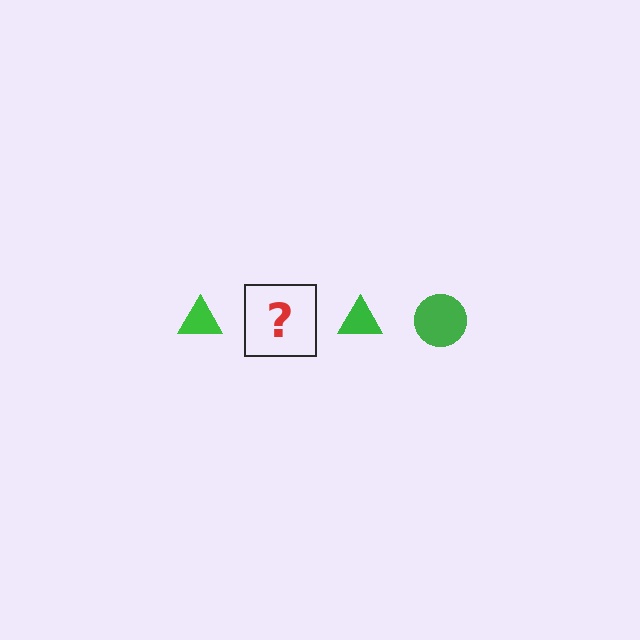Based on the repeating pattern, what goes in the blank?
The blank should be a green circle.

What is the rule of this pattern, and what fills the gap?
The rule is that the pattern cycles through triangle, circle shapes in green. The gap should be filled with a green circle.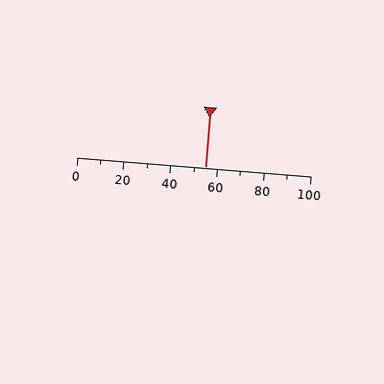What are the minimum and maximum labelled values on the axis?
The axis runs from 0 to 100.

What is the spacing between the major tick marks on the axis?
The major ticks are spaced 20 apart.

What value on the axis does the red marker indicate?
The marker indicates approximately 55.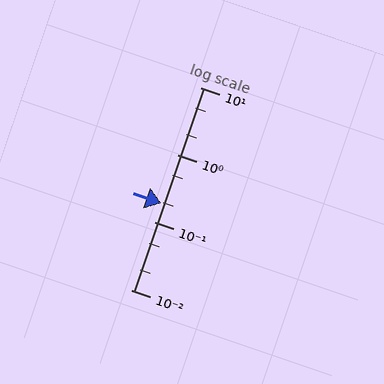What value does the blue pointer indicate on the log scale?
The pointer indicates approximately 0.19.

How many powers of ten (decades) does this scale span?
The scale spans 3 decades, from 0.01 to 10.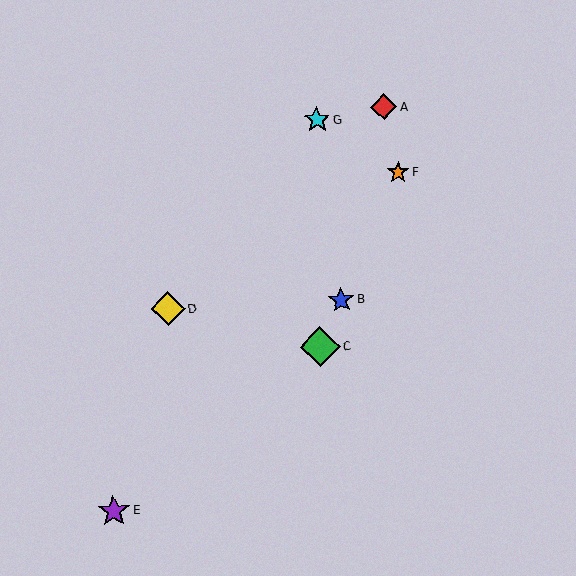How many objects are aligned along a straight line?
3 objects (B, C, F) are aligned along a straight line.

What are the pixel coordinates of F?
Object F is at (398, 172).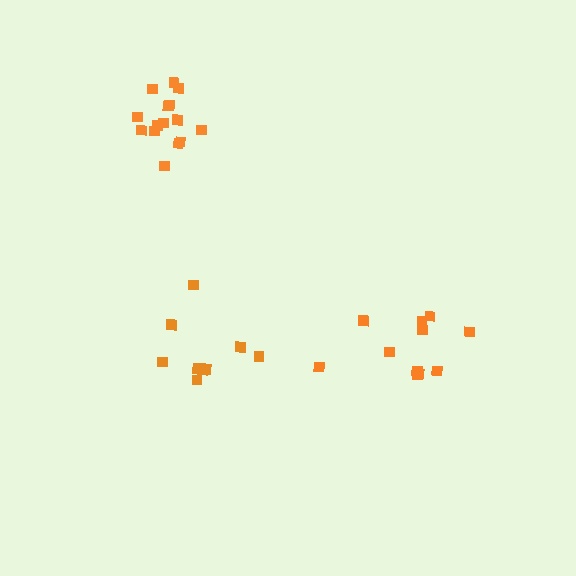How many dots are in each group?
Group 1: 15 dots, Group 2: 11 dots, Group 3: 9 dots (35 total).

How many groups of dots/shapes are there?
There are 3 groups.